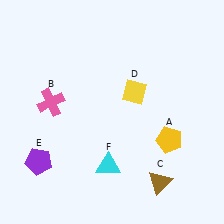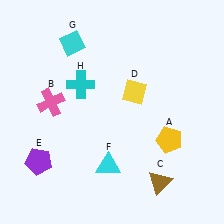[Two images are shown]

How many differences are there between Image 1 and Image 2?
There are 2 differences between the two images.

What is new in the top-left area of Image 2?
A cyan cross (H) was added in the top-left area of Image 2.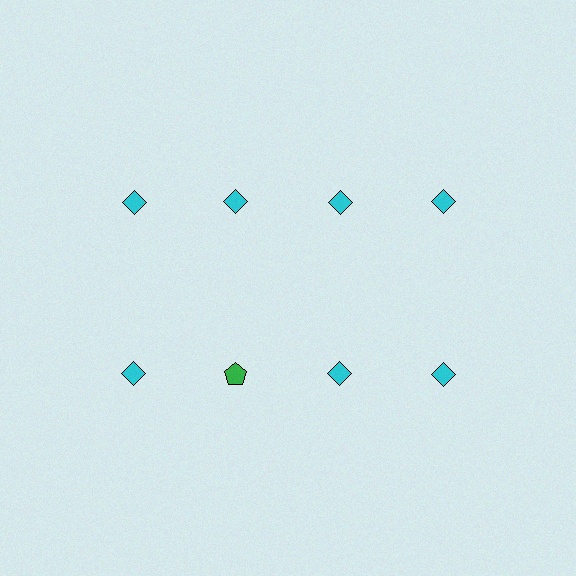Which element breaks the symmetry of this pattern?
The green pentagon in the second row, second from left column breaks the symmetry. All other shapes are cyan diamonds.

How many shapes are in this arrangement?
There are 8 shapes arranged in a grid pattern.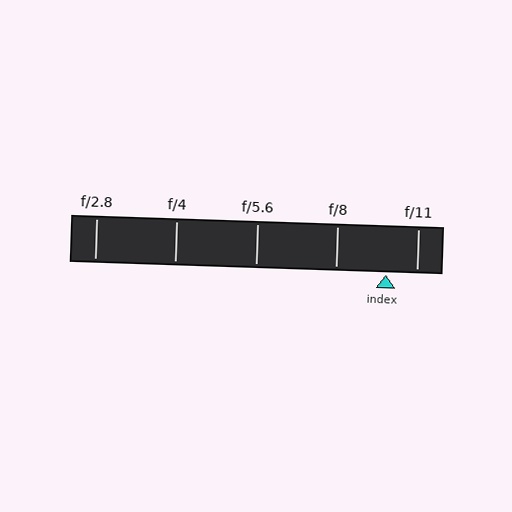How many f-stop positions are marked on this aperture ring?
There are 5 f-stop positions marked.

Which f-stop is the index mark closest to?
The index mark is closest to f/11.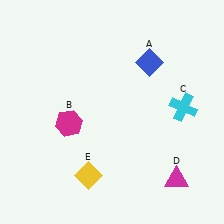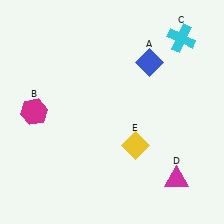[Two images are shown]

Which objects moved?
The objects that moved are: the magenta hexagon (B), the cyan cross (C), the yellow diamond (E).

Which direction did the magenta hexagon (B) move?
The magenta hexagon (B) moved left.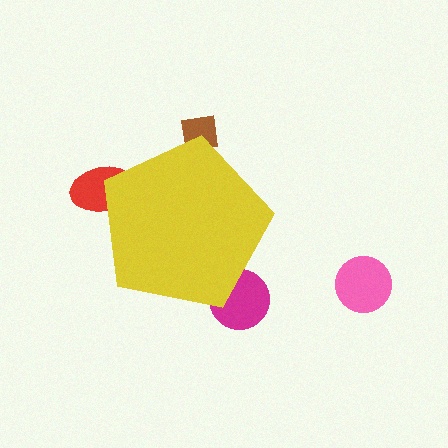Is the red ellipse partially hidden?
Yes, the red ellipse is partially hidden behind the yellow pentagon.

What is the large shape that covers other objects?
A yellow pentagon.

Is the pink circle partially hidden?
No, the pink circle is fully visible.